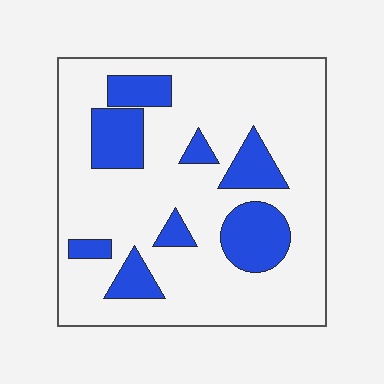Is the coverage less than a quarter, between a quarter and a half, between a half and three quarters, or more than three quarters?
Less than a quarter.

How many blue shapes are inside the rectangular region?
8.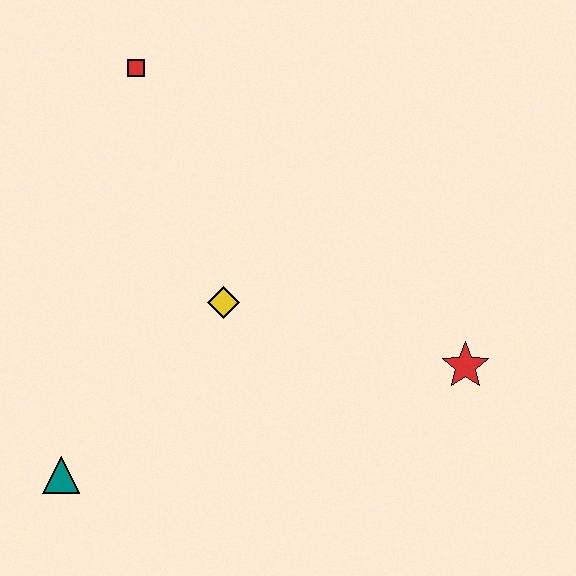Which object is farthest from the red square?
The red star is farthest from the red square.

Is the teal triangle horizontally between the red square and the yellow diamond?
No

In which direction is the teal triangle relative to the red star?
The teal triangle is to the left of the red star.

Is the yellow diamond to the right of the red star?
No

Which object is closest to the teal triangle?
The yellow diamond is closest to the teal triangle.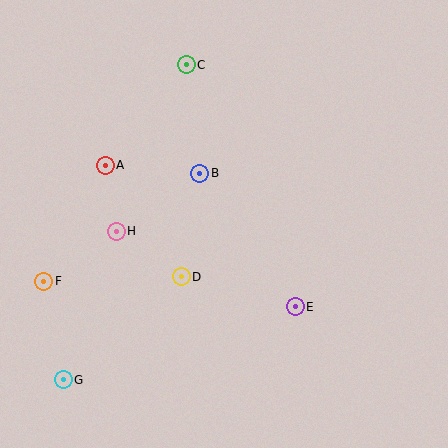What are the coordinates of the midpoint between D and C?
The midpoint between D and C is at (184, 171).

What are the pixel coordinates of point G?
Point G is at (63, 380).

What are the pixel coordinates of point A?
Point A is at (105, 165).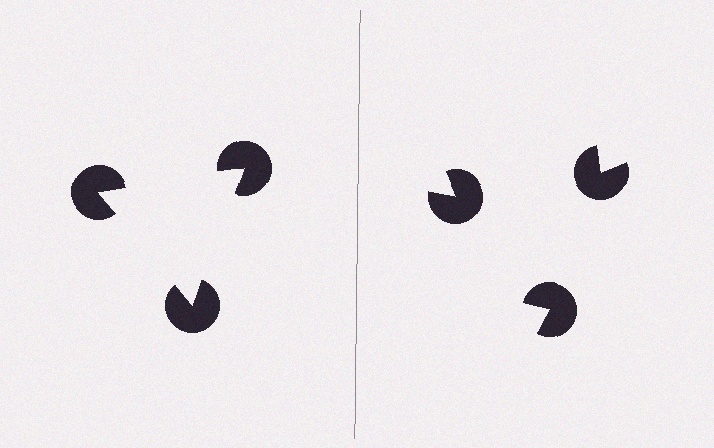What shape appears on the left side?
An illusory triangle.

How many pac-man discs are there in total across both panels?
6 — 3 on each side.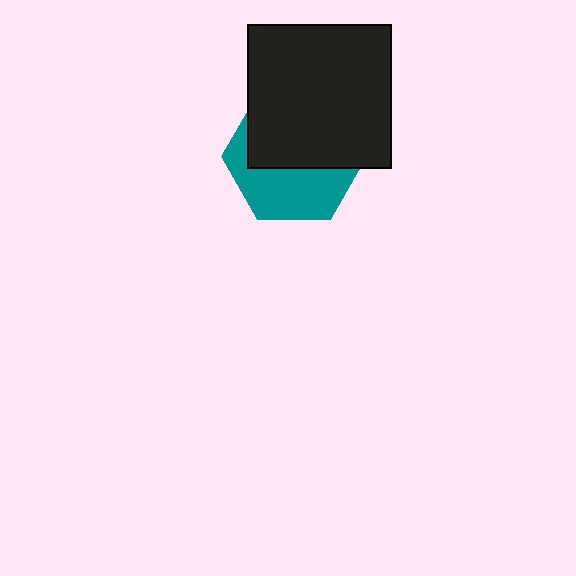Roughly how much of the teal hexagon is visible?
A small part of it is visible (roughly 44%).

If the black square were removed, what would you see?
You would see the complete teal hexagon.